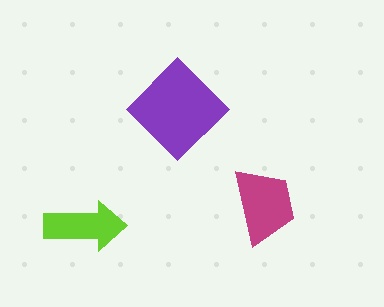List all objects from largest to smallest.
The purple diamond, the magenta trapezoid, the lime arrow.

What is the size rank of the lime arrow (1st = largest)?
3rd.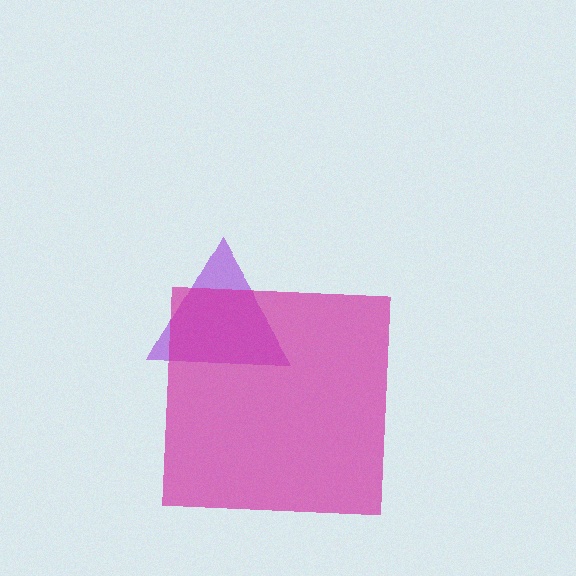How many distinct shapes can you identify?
There are 2 distinct shapes: a purple triangle, a magenta square.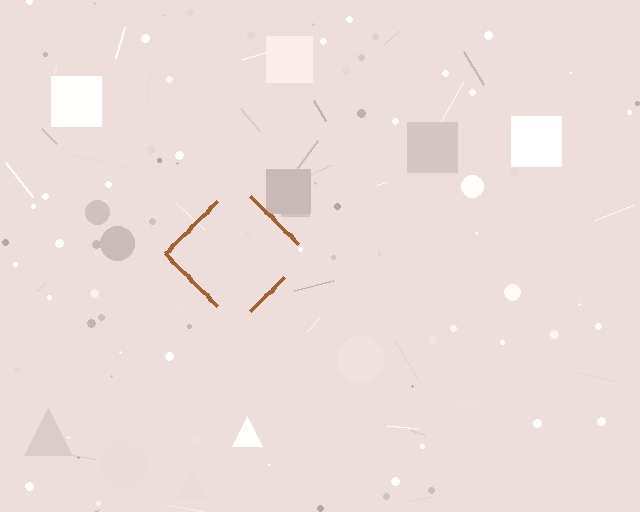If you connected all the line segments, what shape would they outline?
They would outline a diamond.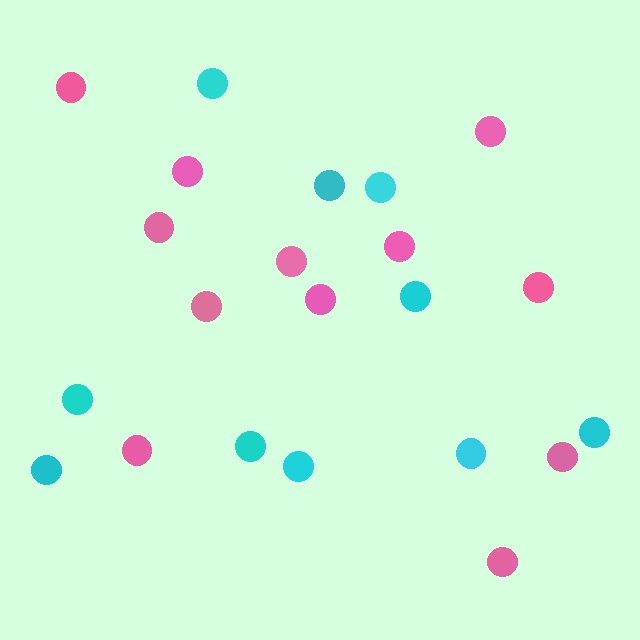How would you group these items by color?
There are 2 groups: one group of pink circles (12) and one group of cyan circles (10).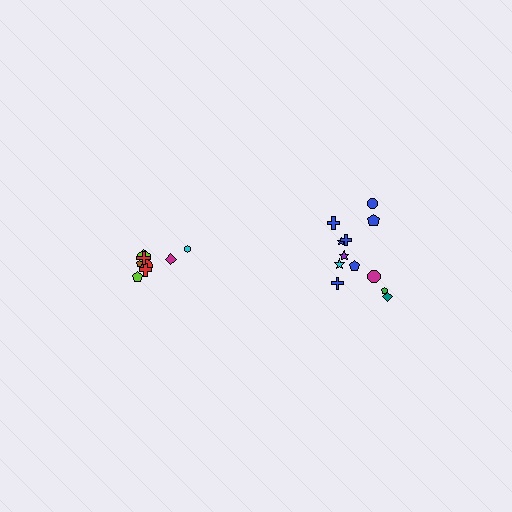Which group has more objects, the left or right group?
The right group.